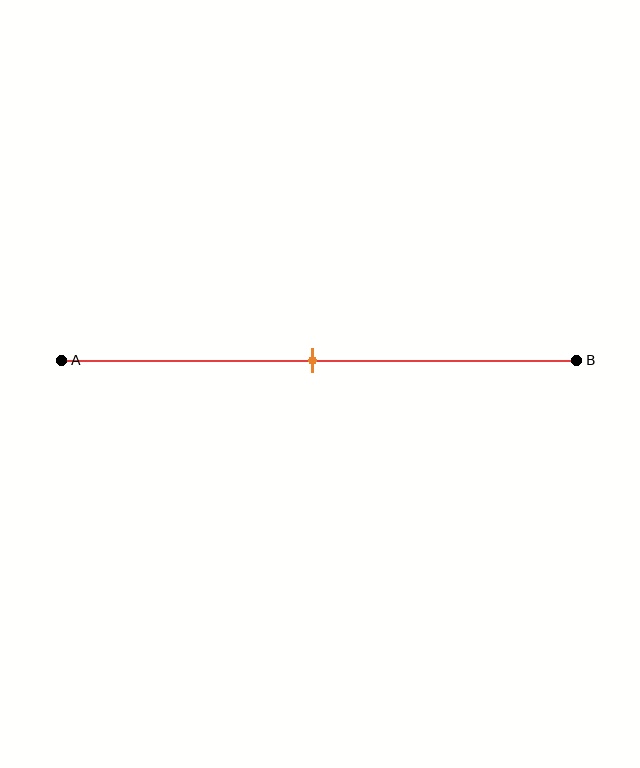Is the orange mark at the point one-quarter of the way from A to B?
No, the mark is at about 50% from A, not at the 25% one-quarter point.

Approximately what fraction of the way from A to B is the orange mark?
The orange mark is approximately 50% of the way from A to B.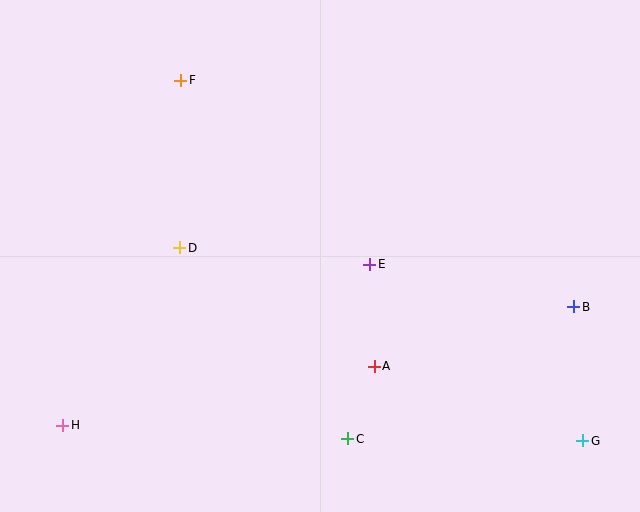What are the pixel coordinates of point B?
Point B is at (574, 307).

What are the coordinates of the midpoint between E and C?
The midpoint between E and C is at (359, 351).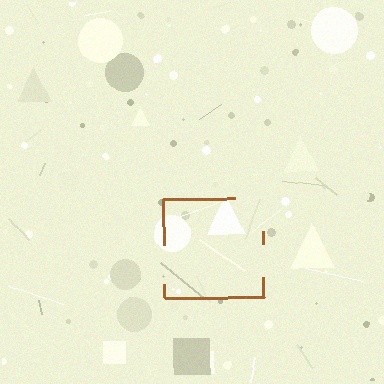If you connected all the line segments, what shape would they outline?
They would outline a square.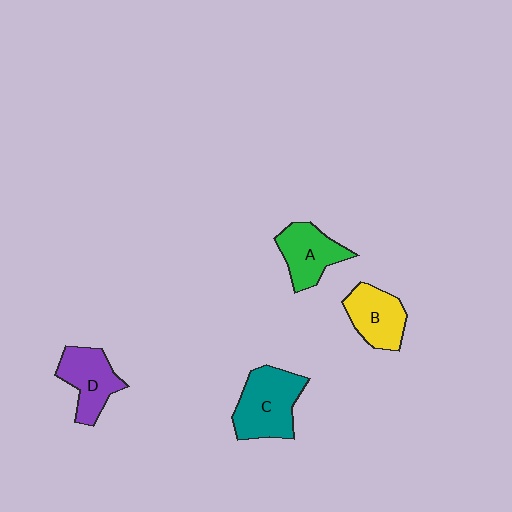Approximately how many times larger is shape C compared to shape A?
Approximately 1.3 times.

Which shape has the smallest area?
Shape B (yellow).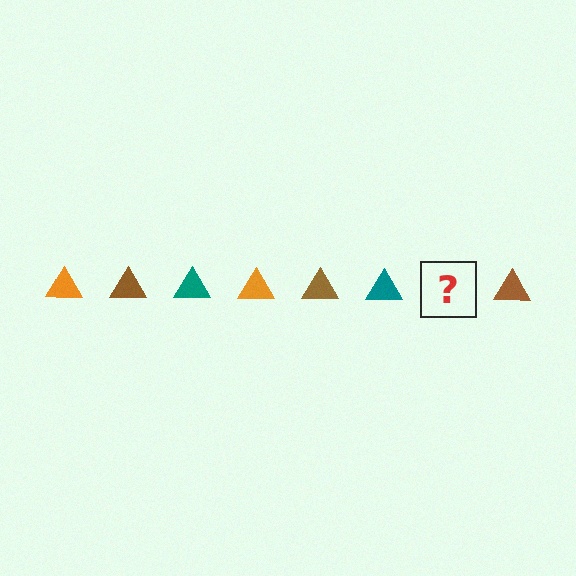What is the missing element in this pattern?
The missing element is an orange triangle.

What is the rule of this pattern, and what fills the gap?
The rule is that the pattern cycles through orange, brown, teal triangles. The gap should be filled with an orange triangle.